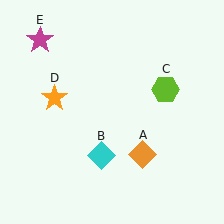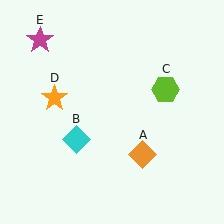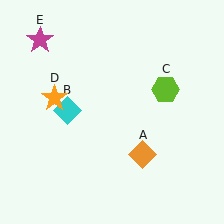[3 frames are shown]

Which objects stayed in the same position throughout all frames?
Orange diamond (object A) and lime hexagon (object C) and orange star (object D) and magenta star (object E) remained stationary.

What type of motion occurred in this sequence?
The cyan diamond (object B) rotated clockwise around the center of the scene.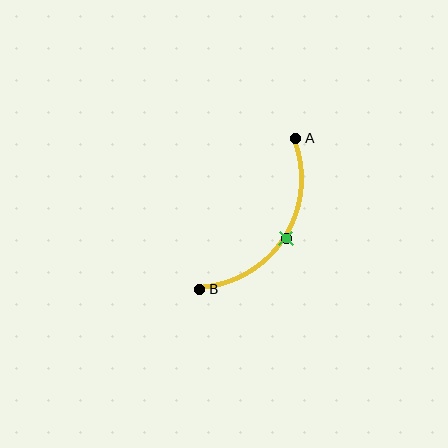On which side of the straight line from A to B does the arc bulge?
The arc bulges to the right of the straight line connecting A and B.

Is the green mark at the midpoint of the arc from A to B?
Yes. The green mark lies on the arc at equal arc-length from both A and B — it is the arc midpoint.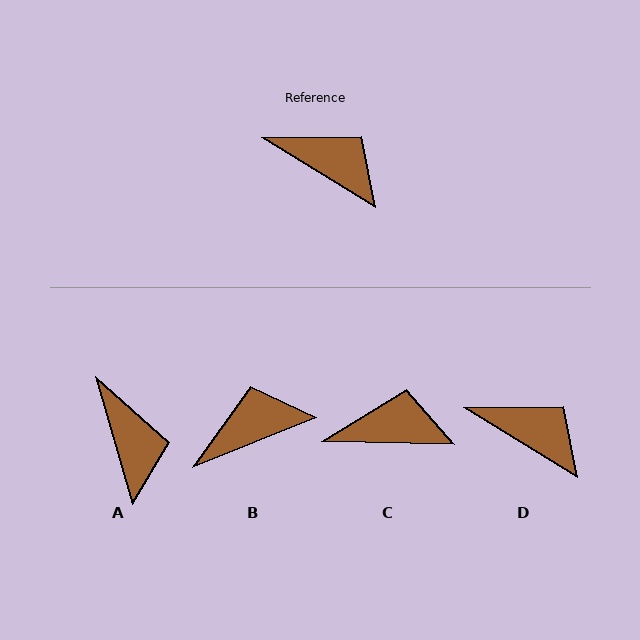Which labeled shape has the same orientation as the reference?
D.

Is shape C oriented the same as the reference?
No, it is off by about 30 degrees.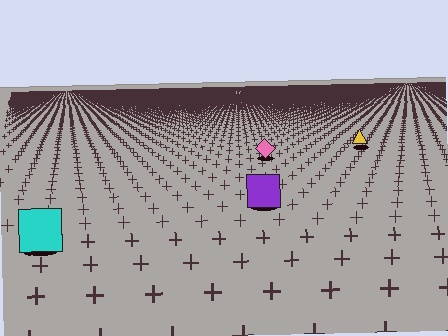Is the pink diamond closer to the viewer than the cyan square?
No. The cyan square is closer — you can tell from the texture gradient: the ground texture is coarser near it.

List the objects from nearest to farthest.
From nearest to farthest: the cyan square, the purple square, the pink diamond, the yellow triangle.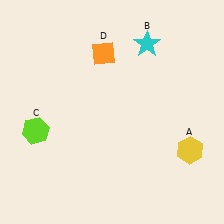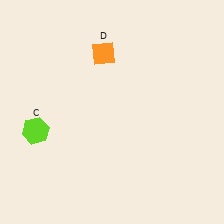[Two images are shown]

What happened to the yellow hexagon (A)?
The yellow hexagon (A) was removed in Image 2. It was in the bottom-right area of Image 1.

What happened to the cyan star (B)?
The cyan star (B) was removed in Image 2. It was in the top-right area of Image 1.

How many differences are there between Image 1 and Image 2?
There are 2 differences between the two images.